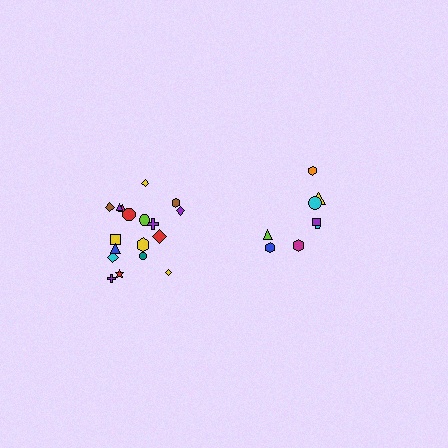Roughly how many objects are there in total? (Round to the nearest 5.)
Roughly 25 objects in total.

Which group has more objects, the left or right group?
The left group.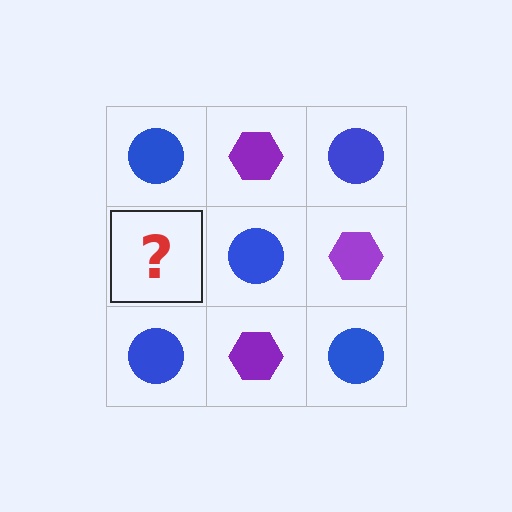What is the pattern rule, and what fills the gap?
The rule is that it alternates blue circle and purple hexagon in a checkerboard pattern. The gap should be filled with a purple hexagon.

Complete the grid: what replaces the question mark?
The question mark should be replaced with a purple hexagon.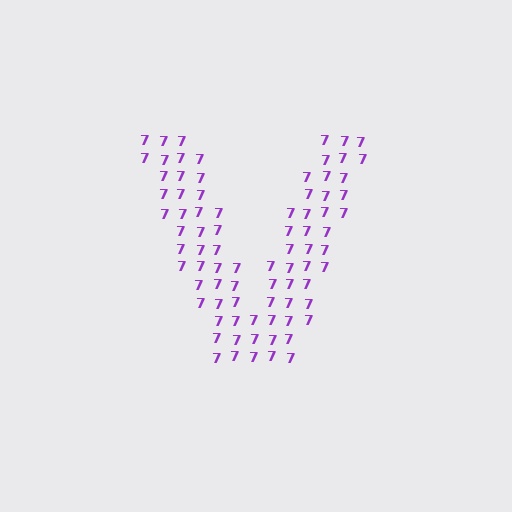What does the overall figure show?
The overall figure shows the letter V.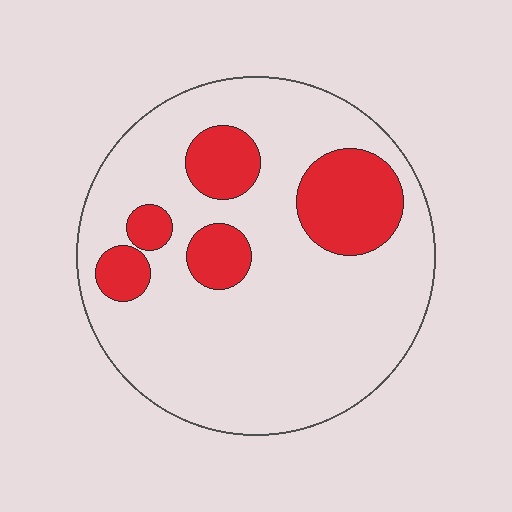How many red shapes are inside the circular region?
5.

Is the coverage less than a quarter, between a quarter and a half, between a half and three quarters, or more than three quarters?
Less than a quarter.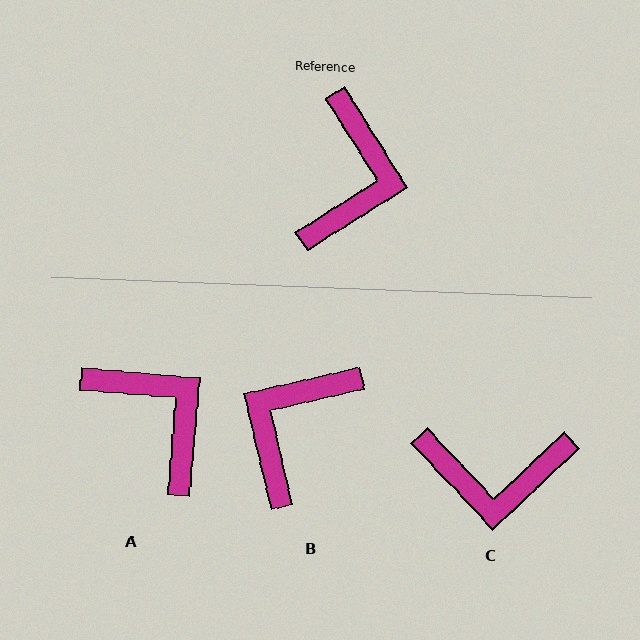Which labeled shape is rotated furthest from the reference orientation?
B, about 161 degrees away.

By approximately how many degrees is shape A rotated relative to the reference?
Approximately 53 degrees counter-clockwise.